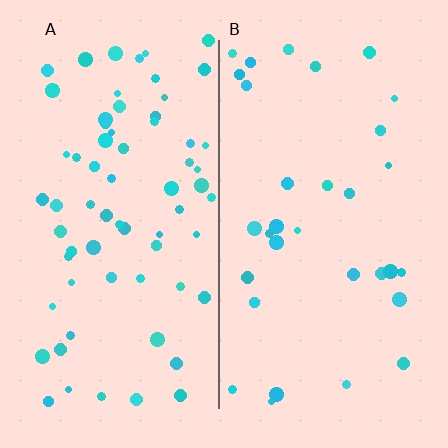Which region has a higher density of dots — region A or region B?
A (the left).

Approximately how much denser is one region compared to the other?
Approximately 2.2× — region A over region B.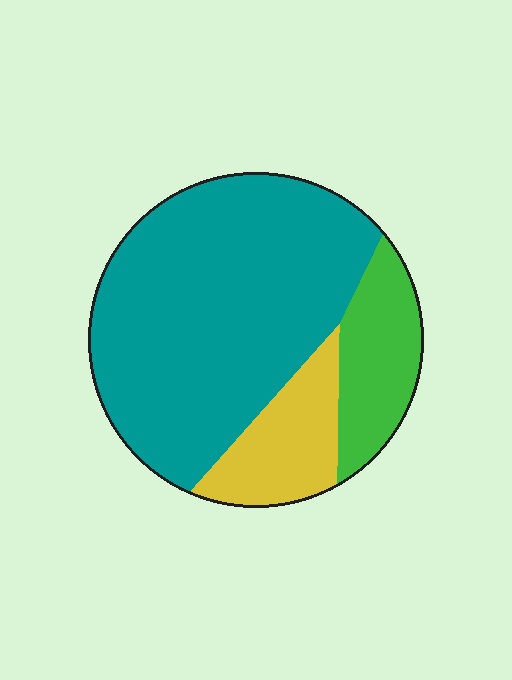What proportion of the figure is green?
Green takes up about one sixth (1/6) of the figure.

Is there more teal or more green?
Teal.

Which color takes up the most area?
Teal, at roughly 70%.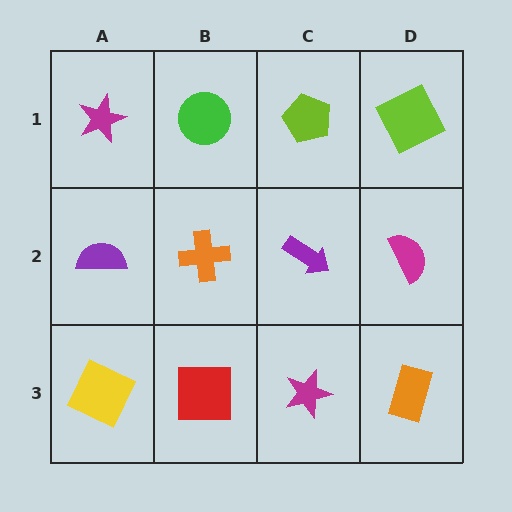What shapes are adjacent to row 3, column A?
A purple semicircle (row 2, column A), a red square (row 3, column B).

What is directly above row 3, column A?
A purple semicircle.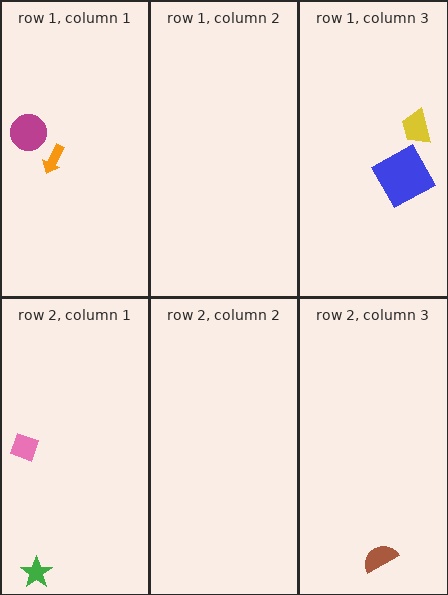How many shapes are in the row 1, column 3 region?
2.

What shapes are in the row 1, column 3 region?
The yellow trapezoid, the blue square.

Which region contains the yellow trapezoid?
The row 1, column 3 region.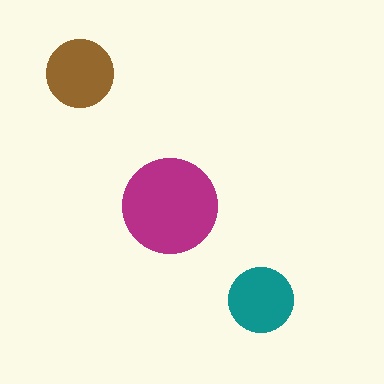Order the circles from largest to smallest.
the magenta one, the brown one, the teal one.